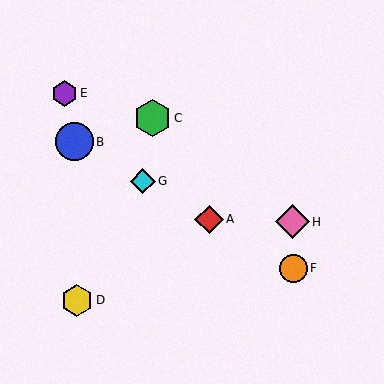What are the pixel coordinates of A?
Object A is at (209, 219).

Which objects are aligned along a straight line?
Objects A, B, F, G are aligned along a straight line.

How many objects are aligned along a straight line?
4 objects (A, B, F, G) are aligned along a straight line.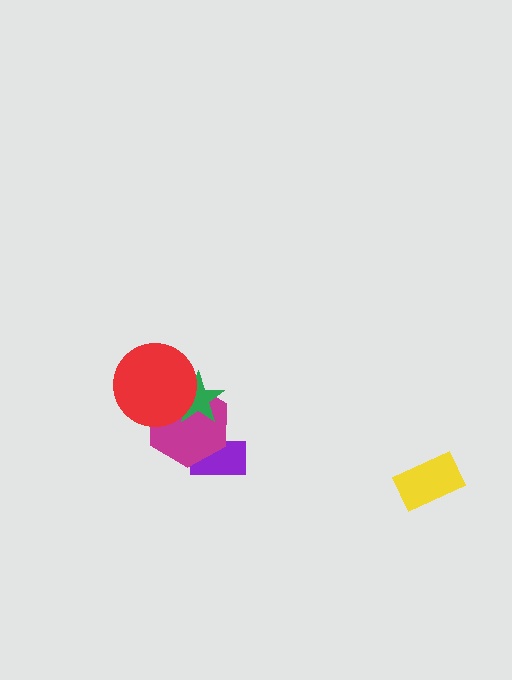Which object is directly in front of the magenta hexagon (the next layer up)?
The green star is directly in front of the magenta hexagon.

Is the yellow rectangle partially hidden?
No, no other shape covers it.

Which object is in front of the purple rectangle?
The magenta hexagon is in front of the purple rectangle.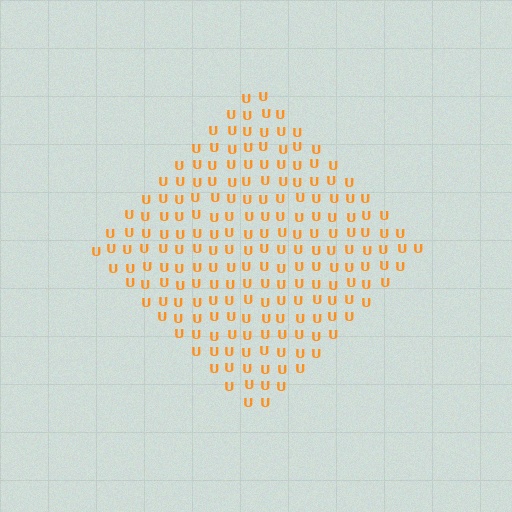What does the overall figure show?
The overall figure shows a diamond.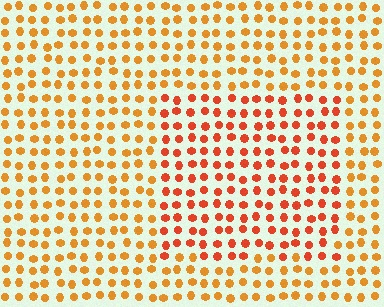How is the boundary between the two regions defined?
The boundary is defined purely by a slight shift in hue (about 25 degrees). Spacing, size, and orientation are identical on both sides.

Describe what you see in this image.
The image is filled with small orange elements in a uniform arrangement. A rectangle-shaped region is visible where the elements are tinted to a slightly different hue, forming a subtle color boundary.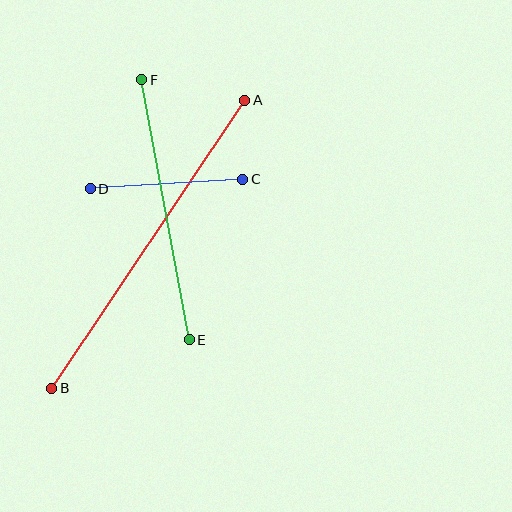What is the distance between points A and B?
The distance is approximately 347 pixels.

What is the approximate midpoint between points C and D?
The midpoint is at approximately (167, 184) pixels.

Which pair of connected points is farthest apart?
Points A and B are farthest apart.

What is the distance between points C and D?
The distance is approximately 153 pixels.